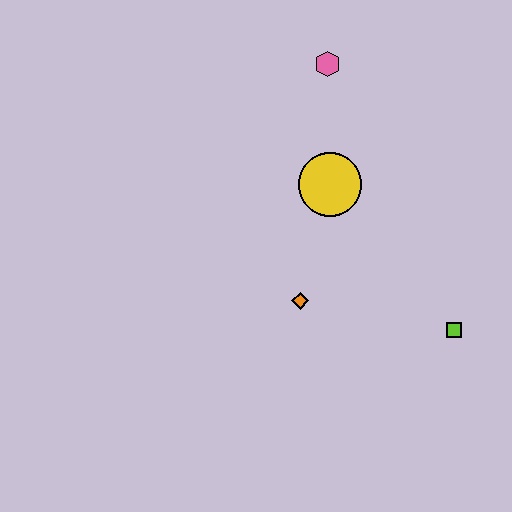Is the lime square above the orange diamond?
No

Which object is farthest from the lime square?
The pink hexagon is farthest from the lime square.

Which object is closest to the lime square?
The orange diamond is closest to the lime square.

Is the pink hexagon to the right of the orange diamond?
Yes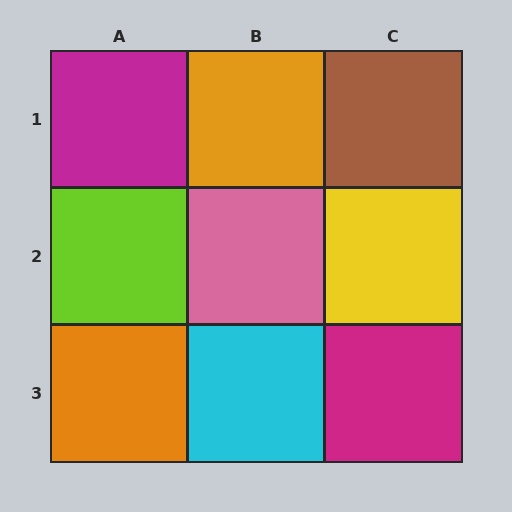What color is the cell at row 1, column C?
Brown.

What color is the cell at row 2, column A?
Lime.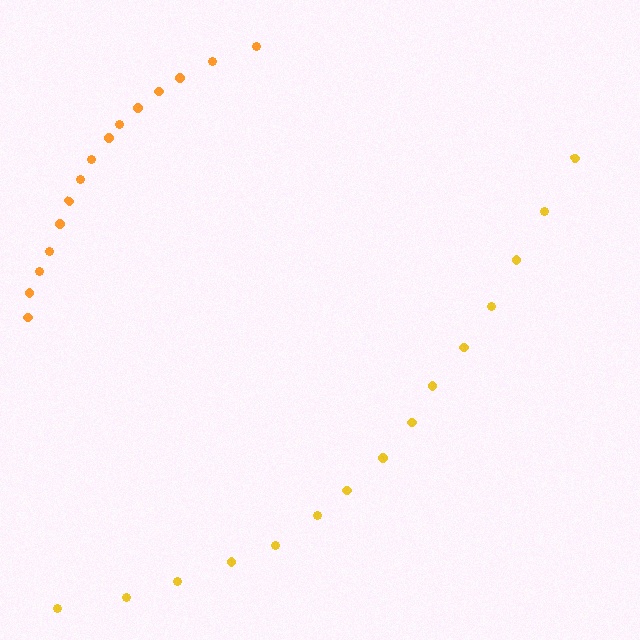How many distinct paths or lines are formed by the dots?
There are 2 distinct paths.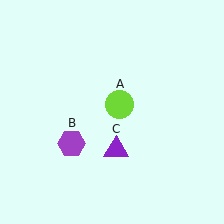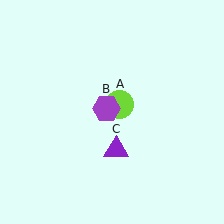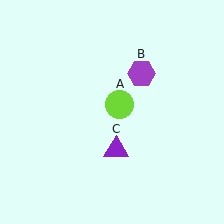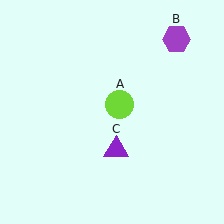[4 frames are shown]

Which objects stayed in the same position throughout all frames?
Lime circle (object A) and purple triangle (object C) remained stationary.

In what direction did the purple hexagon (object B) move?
The purple hexagon (object B) moved up and to the right.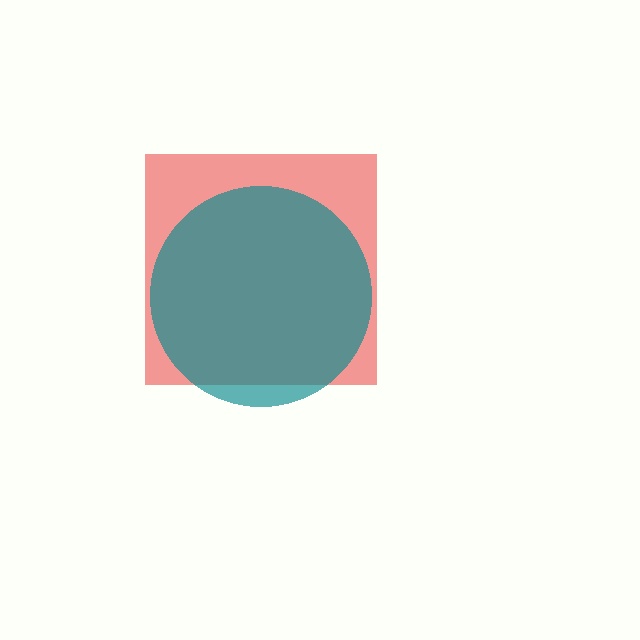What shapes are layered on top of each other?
The layered shapes are: a red square, a teal circle.